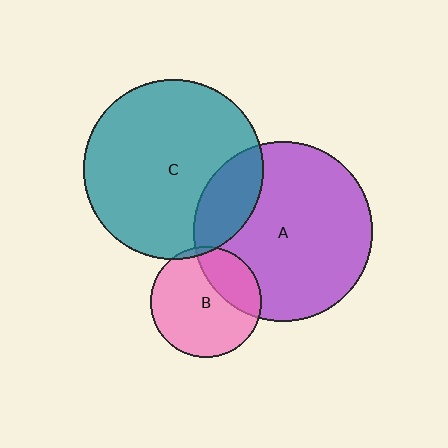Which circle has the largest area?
Circle A (purple).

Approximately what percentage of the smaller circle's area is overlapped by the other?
Approximately 5%.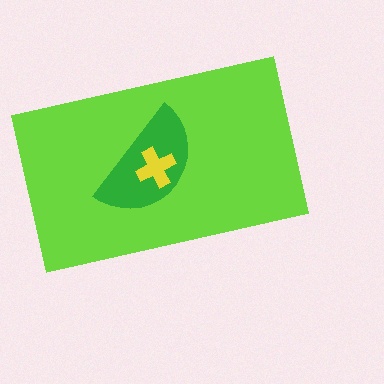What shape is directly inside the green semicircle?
The yellow cross.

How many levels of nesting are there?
3.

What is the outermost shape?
The lime rectangle.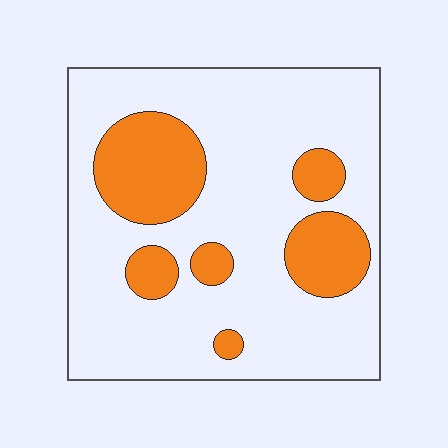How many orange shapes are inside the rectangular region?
6.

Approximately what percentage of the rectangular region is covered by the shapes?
Approximately 25%.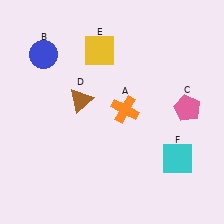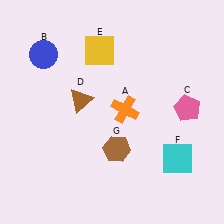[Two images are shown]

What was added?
A brown hexagon (G) was added in Image 2.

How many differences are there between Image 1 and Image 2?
There is 1 difference between the two images.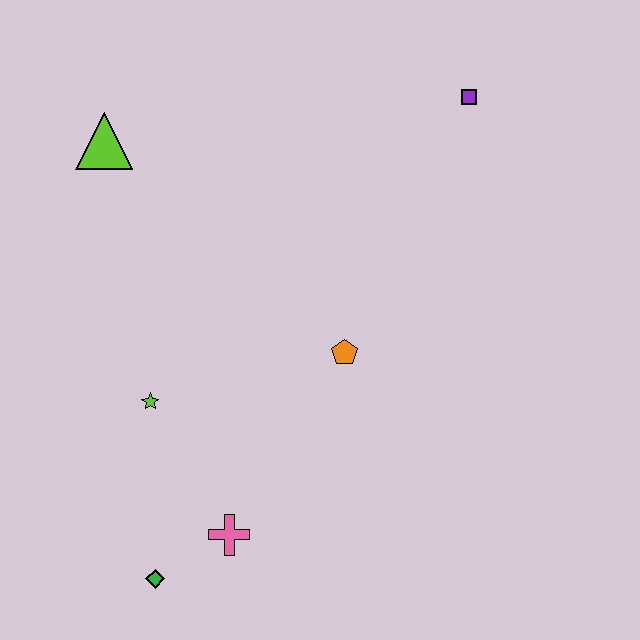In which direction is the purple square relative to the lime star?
The purple square is to the right of the lime star.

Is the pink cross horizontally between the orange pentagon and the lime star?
Yes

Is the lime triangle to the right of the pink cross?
No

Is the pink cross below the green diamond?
No